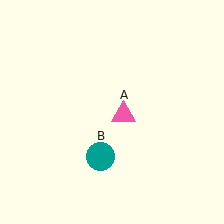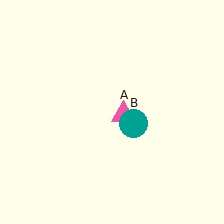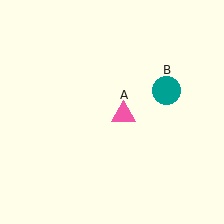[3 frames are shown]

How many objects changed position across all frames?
1 object changed position: teal circle (object B).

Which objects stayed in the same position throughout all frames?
Pink triangle (object A) remained stationary.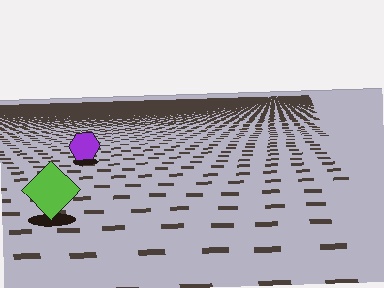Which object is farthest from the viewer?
The purple hexagon is farthest from the viewer. It appears smaller and the ground texture around it is denser.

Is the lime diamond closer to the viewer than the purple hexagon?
Yes. The lime diamond is closer — you can tell from the texture gradient: the ground texture is coarser near it.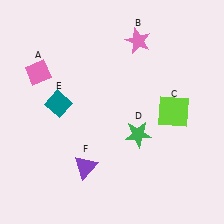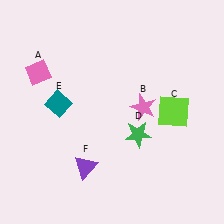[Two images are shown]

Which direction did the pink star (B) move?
The pink star (B) moved down.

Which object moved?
The pink star (B) moved down.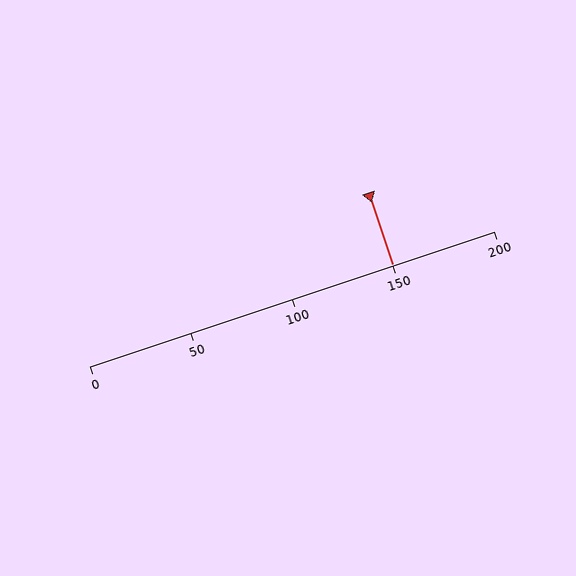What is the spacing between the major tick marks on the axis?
The major ticks are spaced 50 apart.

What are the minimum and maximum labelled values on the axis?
The axis runs from 0 to 200.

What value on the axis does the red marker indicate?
The marker indicates approximately 150.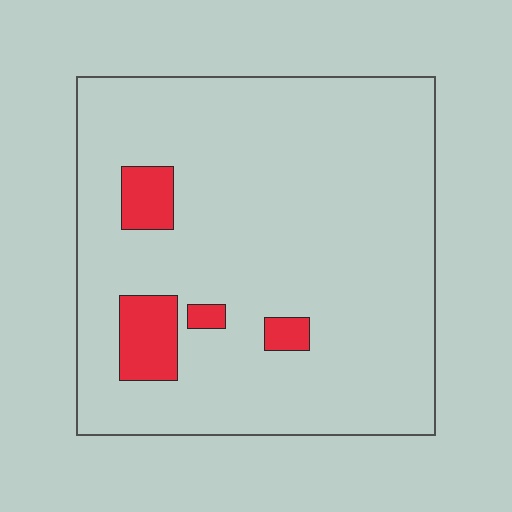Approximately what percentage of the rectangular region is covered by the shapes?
Approximately 10%.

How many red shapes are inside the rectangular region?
4.